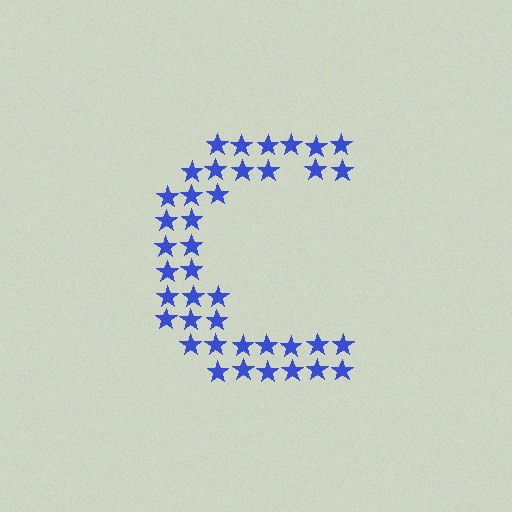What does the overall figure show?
The overall figure shows the letter C.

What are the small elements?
The small elements are stars.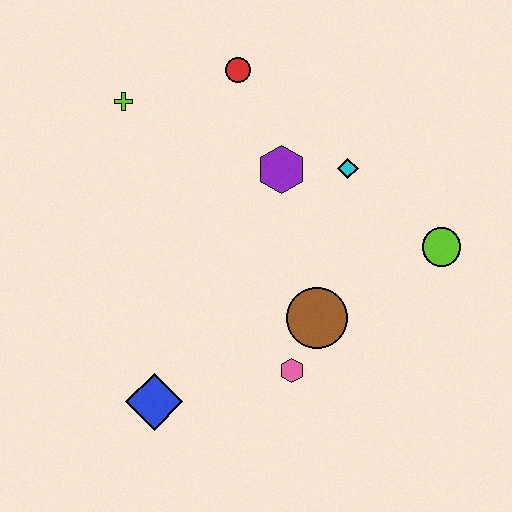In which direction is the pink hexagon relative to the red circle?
The pink hexagon is below the red circle.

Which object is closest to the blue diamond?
The pink hexagon is closest to the blue diamond.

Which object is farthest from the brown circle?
The lime cross is farthest from the brown circle.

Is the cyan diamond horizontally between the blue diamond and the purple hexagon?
No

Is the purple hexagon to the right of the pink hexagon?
No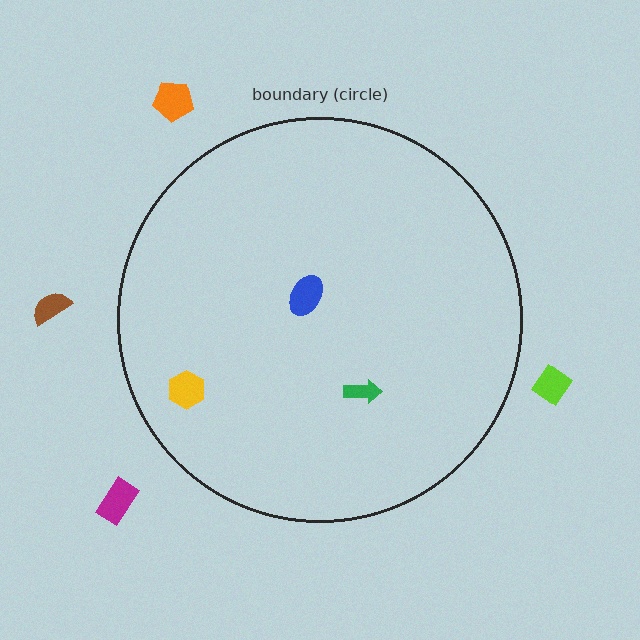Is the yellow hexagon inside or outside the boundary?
Inside.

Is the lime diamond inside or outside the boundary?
Outside.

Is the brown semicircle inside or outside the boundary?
Outside.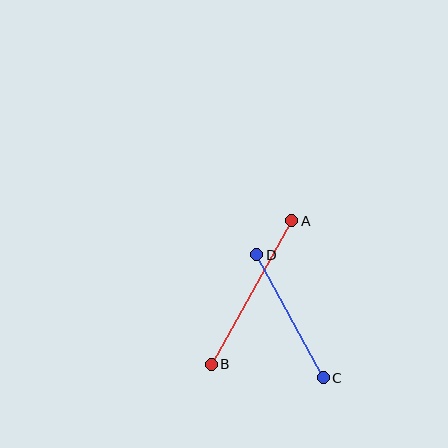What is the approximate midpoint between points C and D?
The midpoint is at approximately (290, 316) pixels.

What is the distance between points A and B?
The distance is approximately 164 pixels.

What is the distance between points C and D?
The distance is approximately 140 pixels.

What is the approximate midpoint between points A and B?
The midpoint is at approximately (251, 293) pixels.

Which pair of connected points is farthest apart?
Points A and B are farthest apart.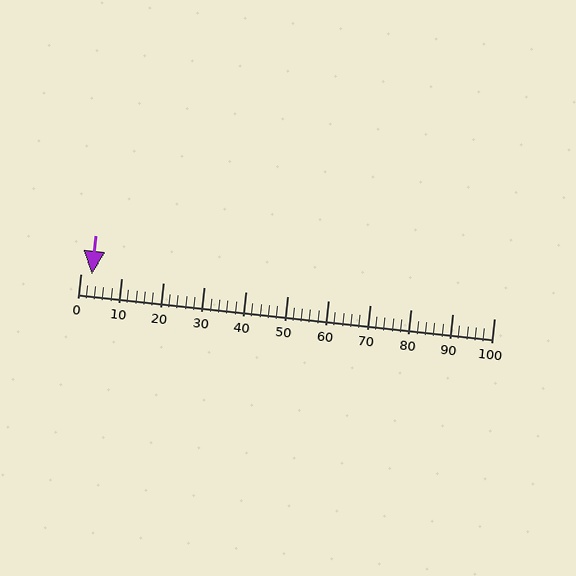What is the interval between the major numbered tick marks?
The major tick marks are spaced 10 units apart.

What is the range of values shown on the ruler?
The ruler shows values from 0 to 100.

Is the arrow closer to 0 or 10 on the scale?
The arrow is closer to 0.